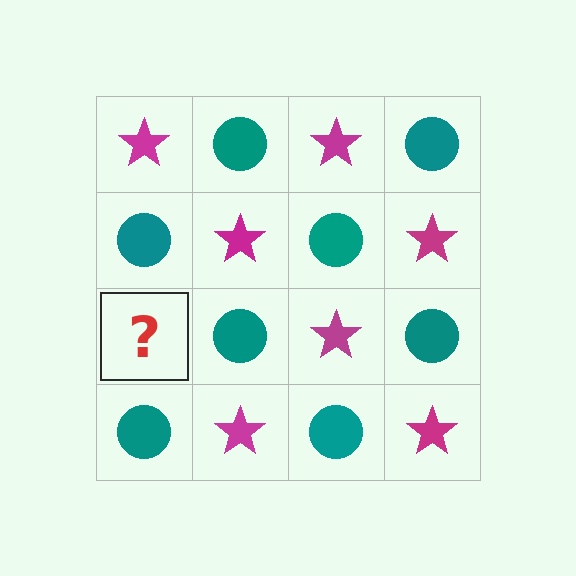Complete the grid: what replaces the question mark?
The question mark should be replaced with a magenta star.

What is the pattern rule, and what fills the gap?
The rule is that it alternates magenta star and teal circle in a checkerboard pattern. The gap should be filled with a magenta star.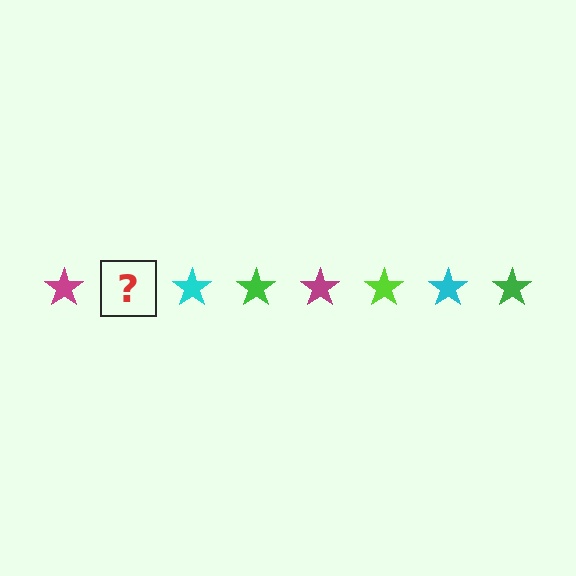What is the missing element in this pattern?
The missing element is a lime star.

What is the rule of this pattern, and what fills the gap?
The rule is that the pattern cycles through magenta, lime, cyan, green stars. The gap should be filled with a lime star.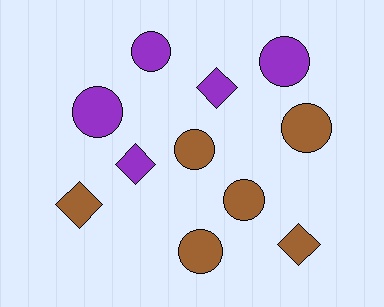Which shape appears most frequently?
Circle, with 7 objects.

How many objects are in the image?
There are 11 objects.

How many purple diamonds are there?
There are 2 purple diamonds.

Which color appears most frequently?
Brown, with 6 objects.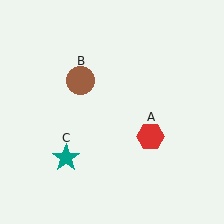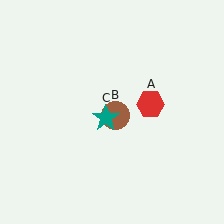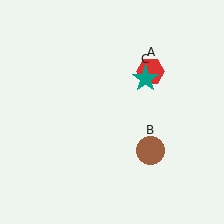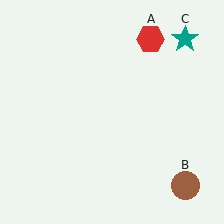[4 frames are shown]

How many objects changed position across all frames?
3 objects changed position: red hexagon (object A), brown circle (object B), teal star (object C).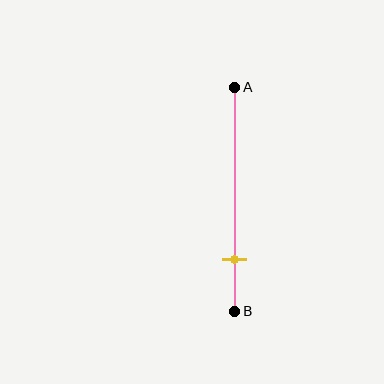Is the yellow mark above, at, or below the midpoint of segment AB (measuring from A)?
The yellow mark is below the midpoint of segment AB.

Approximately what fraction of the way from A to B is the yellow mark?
The yellow mark is approximately 75% of the way from A to B.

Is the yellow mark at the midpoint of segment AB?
No, the mark is at about 75% from A, not at the 50% midpoint.